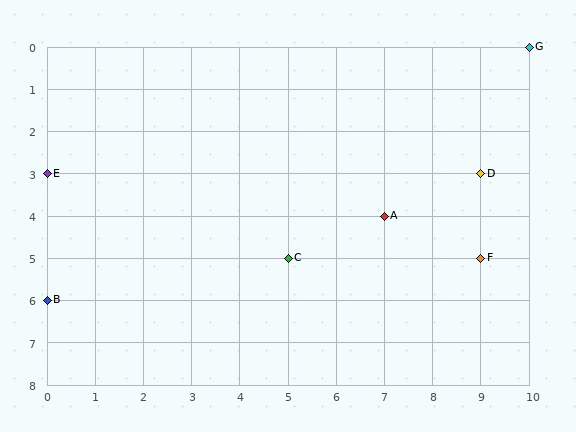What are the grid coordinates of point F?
Point F is at grid coordinates (9, 5).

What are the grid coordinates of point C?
Point C is at grid coordinates (5, 5).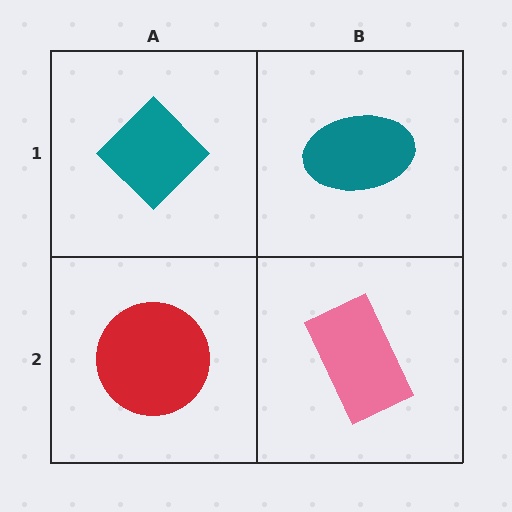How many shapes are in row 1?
2 shapes.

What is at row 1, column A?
A teal diamond.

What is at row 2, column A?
A red circle.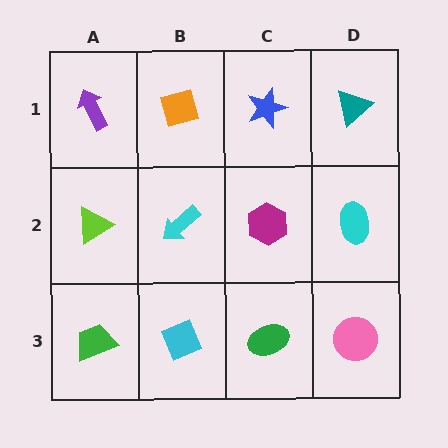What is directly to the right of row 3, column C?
A pink circle.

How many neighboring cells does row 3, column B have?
3.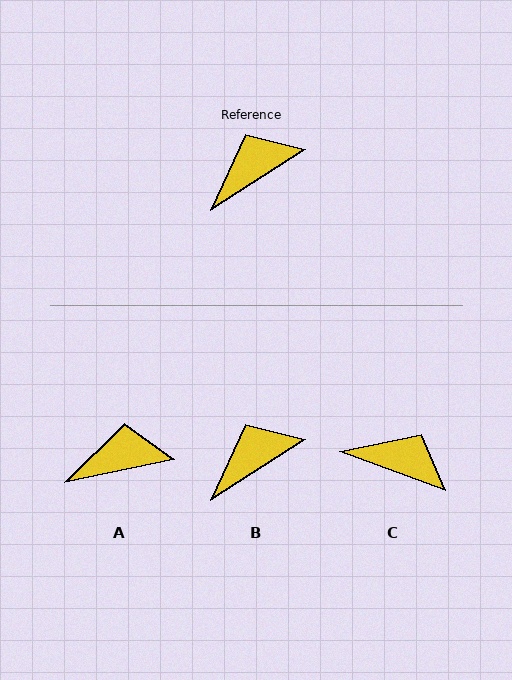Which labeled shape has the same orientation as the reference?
B.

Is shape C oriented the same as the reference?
No, it is off by about 54 degrees.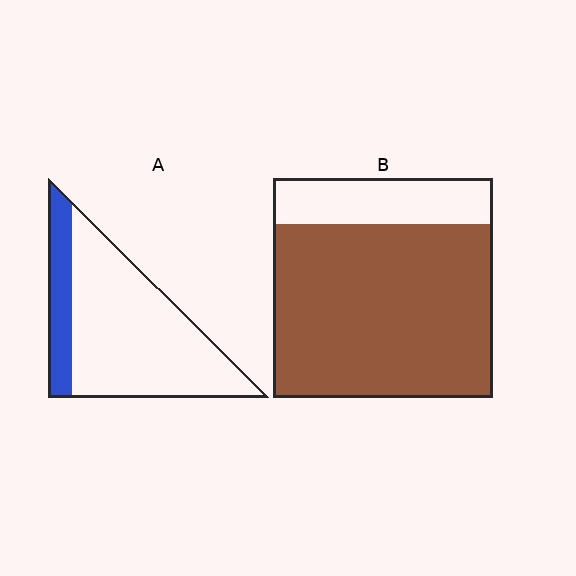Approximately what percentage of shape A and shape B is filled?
A is approximately 20% and B is approximately 80%.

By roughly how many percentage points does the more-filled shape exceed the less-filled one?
By roughly 60 percentage points (B over A).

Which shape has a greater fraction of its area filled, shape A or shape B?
Shape B.